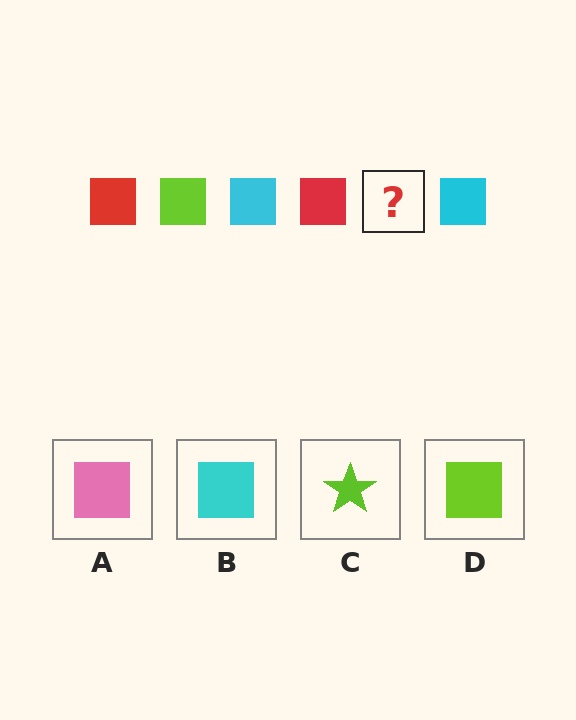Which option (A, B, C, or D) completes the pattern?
D.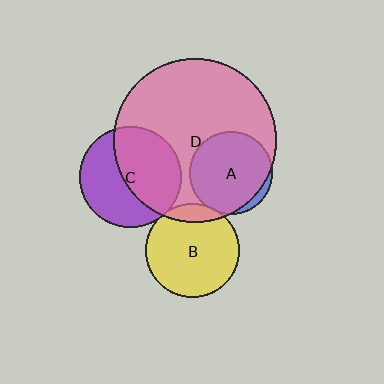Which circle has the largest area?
Circle D (pink).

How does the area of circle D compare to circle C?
Approximately 2.6 times.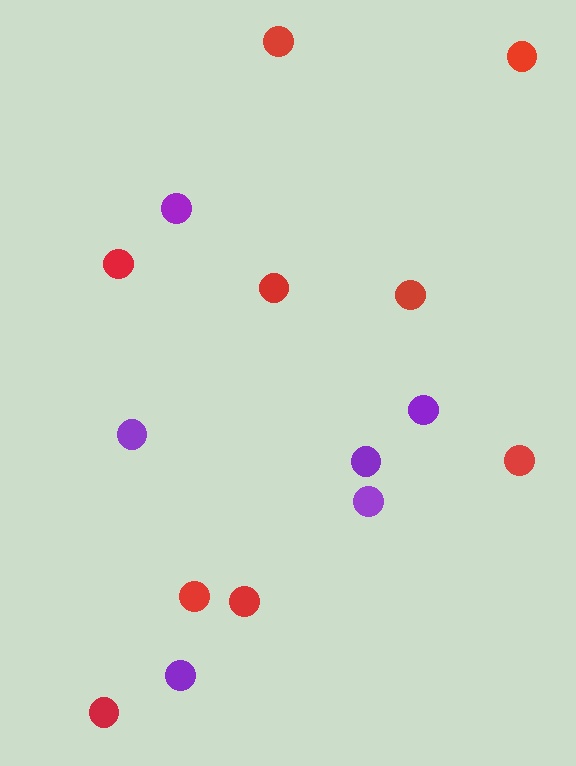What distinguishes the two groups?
There are 2 groups: one group of purple circles (6) and one group of red circles (9).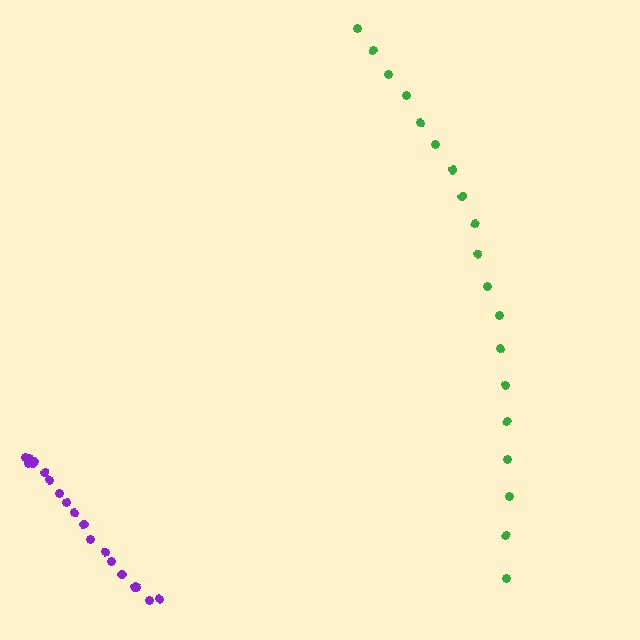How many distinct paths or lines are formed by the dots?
There are 2 distinct paths.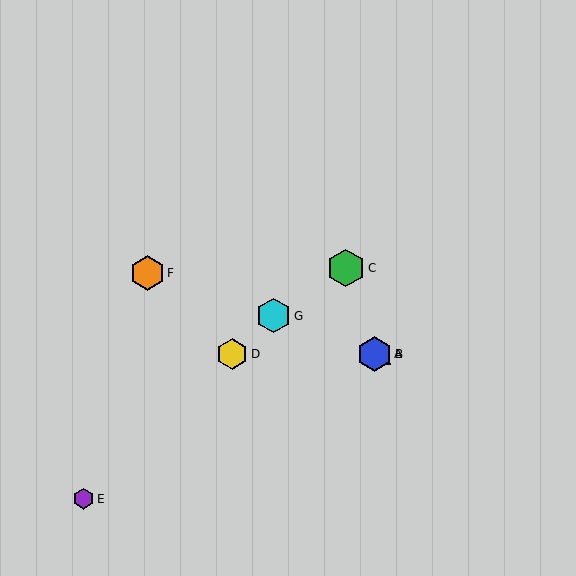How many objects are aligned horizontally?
3 objects (A, B, D) are aligned horizontally.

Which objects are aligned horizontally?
Objects A, B, D are aligned horizontally.